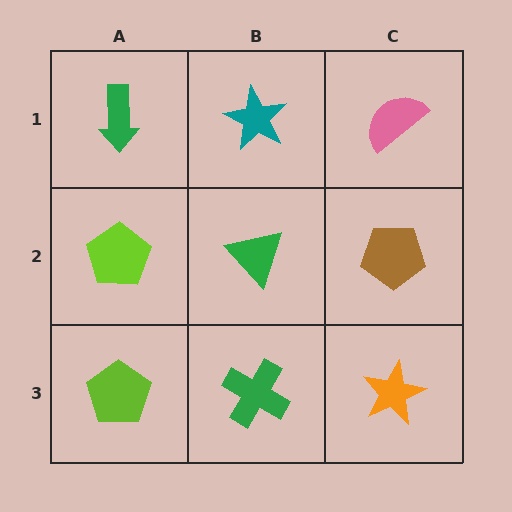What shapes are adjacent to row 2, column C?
A pink semicircle (row 1, column C), an orange star (row 3, column C), a green triangle (row 2, column B).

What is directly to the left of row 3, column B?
A lime pentagon.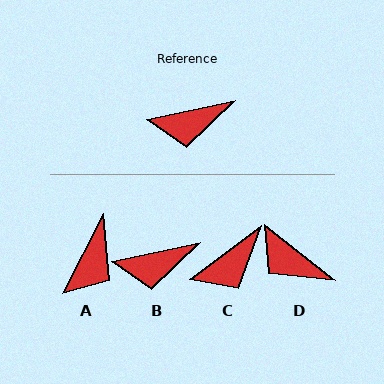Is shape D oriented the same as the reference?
No, it is off by about 50 degrees.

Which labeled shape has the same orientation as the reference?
B.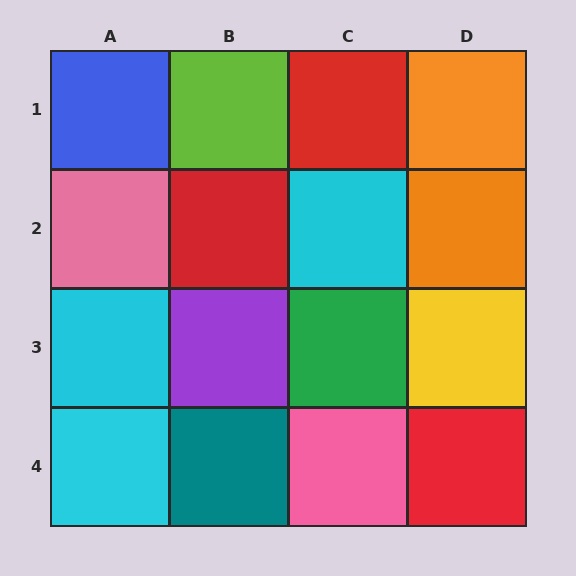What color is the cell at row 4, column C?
Pink.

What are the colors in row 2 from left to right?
Pink, red, cyan, orange.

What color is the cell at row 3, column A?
Cyan.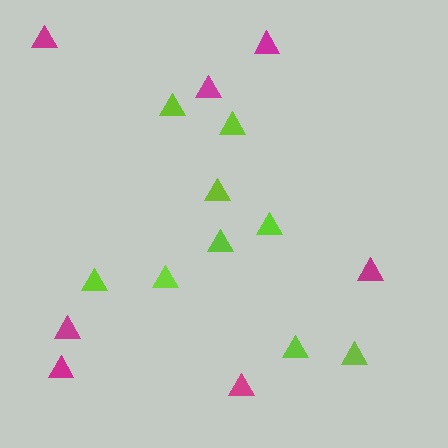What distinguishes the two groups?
There are 2 groups: one group of magenta triangles (7) and one group of lime triangles (9).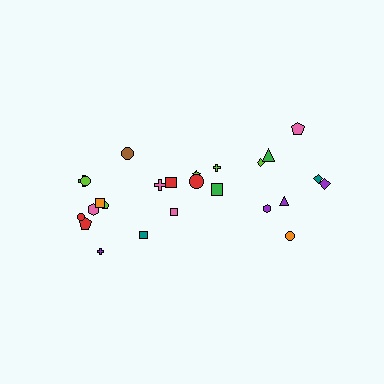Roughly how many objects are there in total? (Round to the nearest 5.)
Roughly 25 objects in total.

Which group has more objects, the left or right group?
The left group.